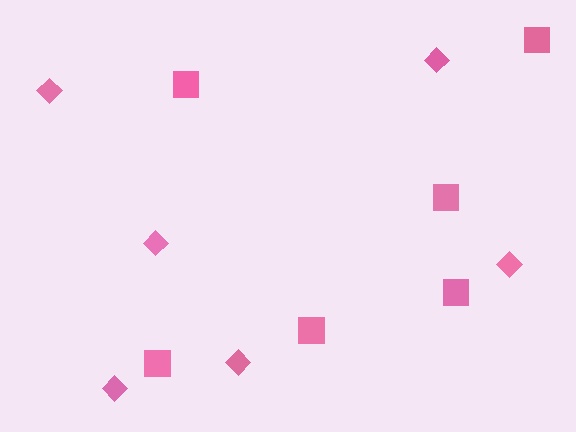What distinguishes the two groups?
There are 2 groups: one group of squares (6) and one group of diamonds (6).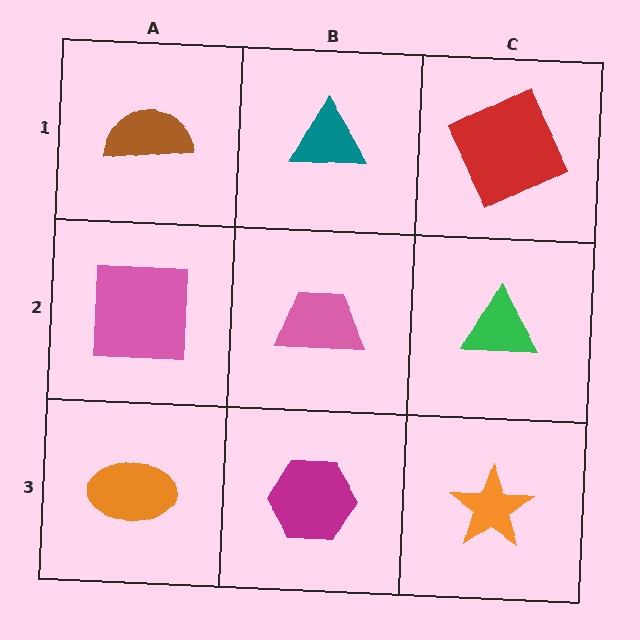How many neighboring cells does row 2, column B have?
4.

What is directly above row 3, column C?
A green triangle.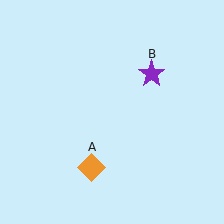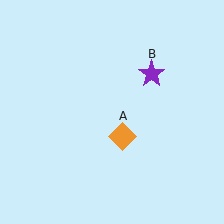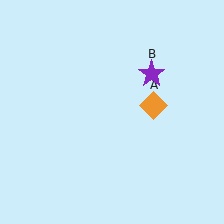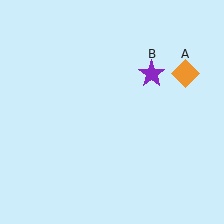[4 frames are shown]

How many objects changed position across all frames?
1 object changed position: orange diamond (object A).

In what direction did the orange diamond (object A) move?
The orange diamond (object A) moved up and to the right.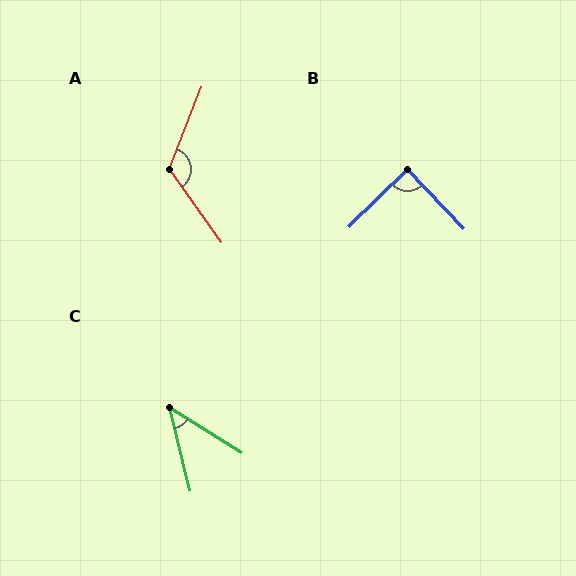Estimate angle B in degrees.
Approximately 89 degrees.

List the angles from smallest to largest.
C (44°), B (89°), A (123°).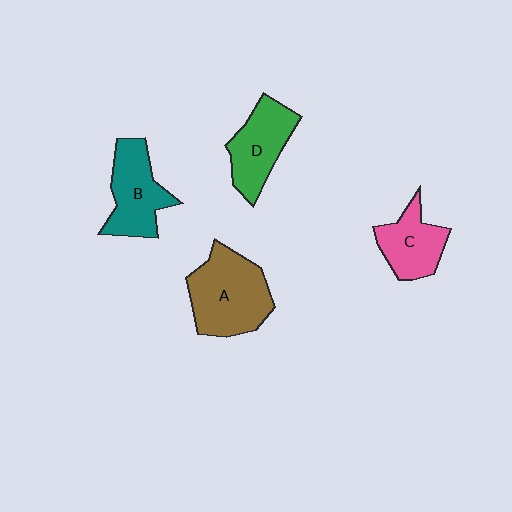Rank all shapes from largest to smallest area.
From largest to smallest: A (brown), B (teal), D (green), C (pink).